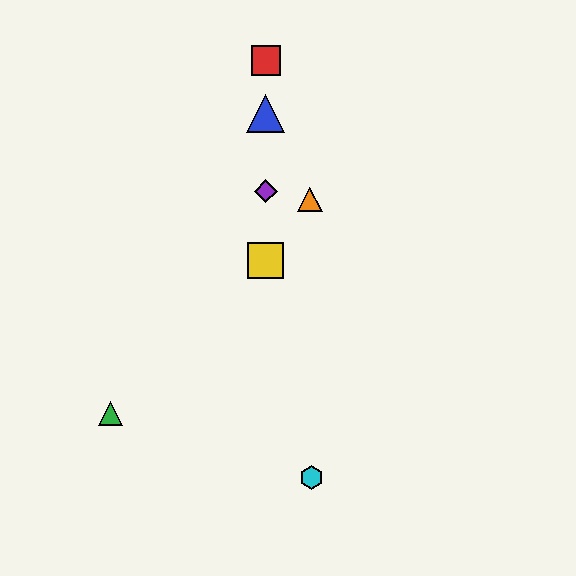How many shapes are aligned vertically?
4 shapes (the red square, the blue triangle, the yellow square, the purple diamond) are aligned vertically.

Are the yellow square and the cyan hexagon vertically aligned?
No, the yellow square is at x≈266 and the cyan hexagon is at x≈311.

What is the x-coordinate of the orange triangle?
The orange triangle is at x≈310.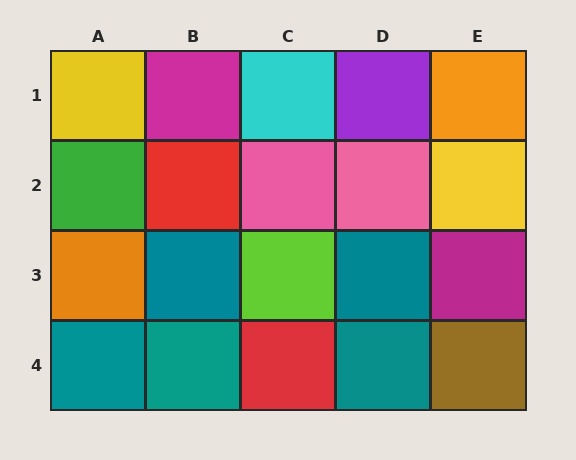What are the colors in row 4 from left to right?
Teal, teal, red, teal, brown.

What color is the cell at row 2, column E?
Yellow.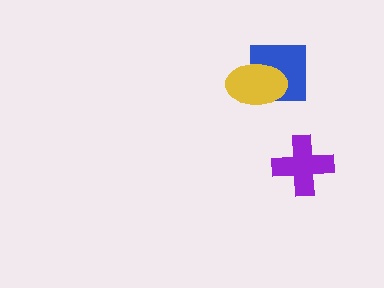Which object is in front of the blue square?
The yellow ellipse is in front of the blue square.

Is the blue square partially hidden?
Yes, it is partially covered by another shape.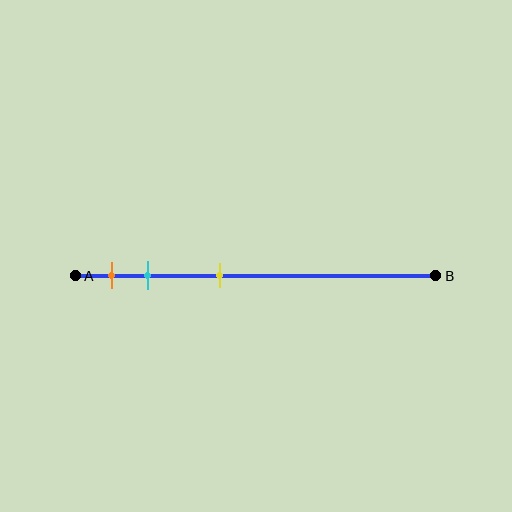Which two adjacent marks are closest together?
The orange and cyan marks are the closest adjacent pair.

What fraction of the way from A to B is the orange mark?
The orange mark is approximately 10% (0.1) of the way from A to B.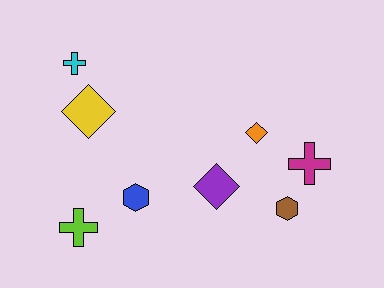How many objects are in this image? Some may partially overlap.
There are 8 objects.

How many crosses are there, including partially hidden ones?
There are 3 crosses.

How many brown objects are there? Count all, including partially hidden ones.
There is 1 brown object.